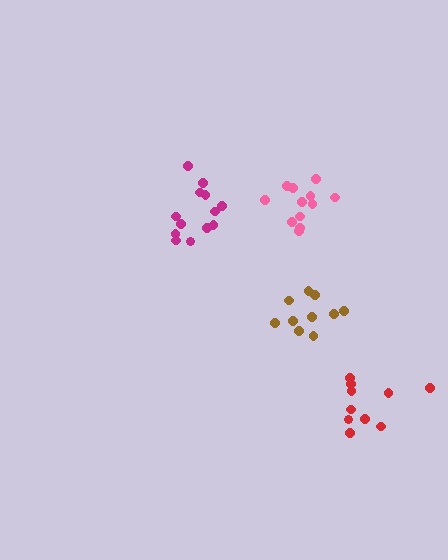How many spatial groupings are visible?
There are 4 spatial groupings.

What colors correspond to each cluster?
The clusters are colored: red, magenta, brown, pink.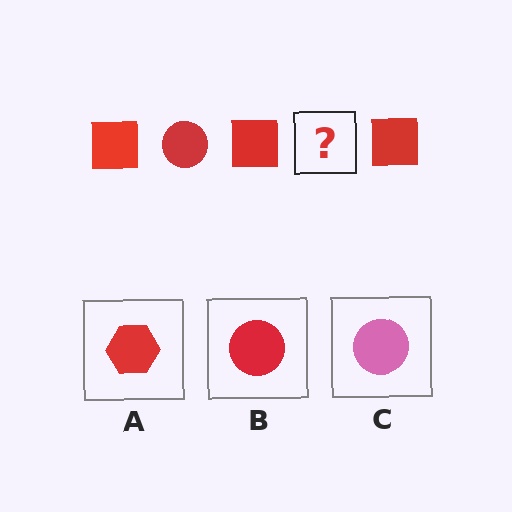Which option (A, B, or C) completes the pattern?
B.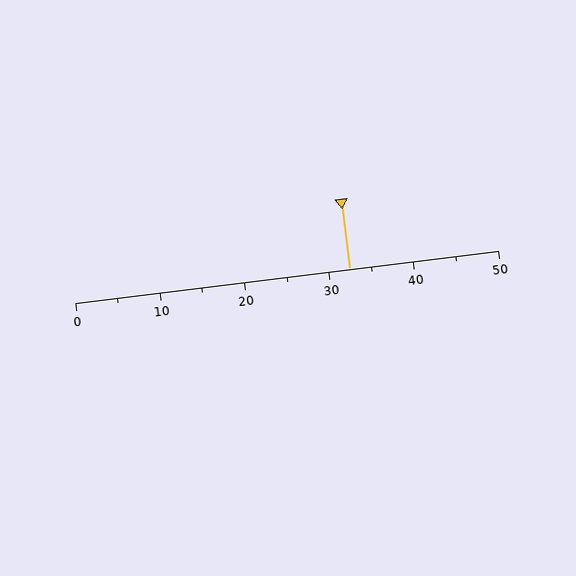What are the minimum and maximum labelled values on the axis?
The axis runs from 0 to 50.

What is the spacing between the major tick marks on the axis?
The major ticks are spaced 10 apart.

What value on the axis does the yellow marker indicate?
The marker indicates approximately 32.5.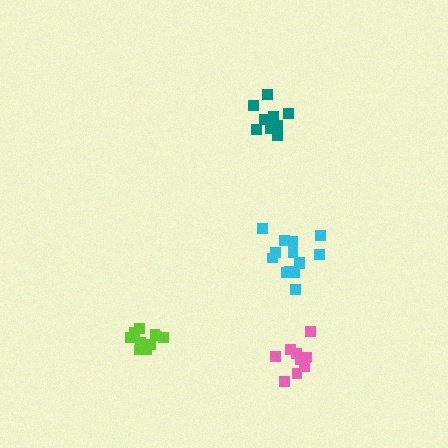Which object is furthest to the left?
The lime cluster is leftmost.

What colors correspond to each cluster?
The clusters are colored: teal, cyan, pink, lime.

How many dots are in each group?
Group 1: 10 dots, Group 2: 14 dots, Group 3: 10 dots, Group 4: 10 dots (44 total).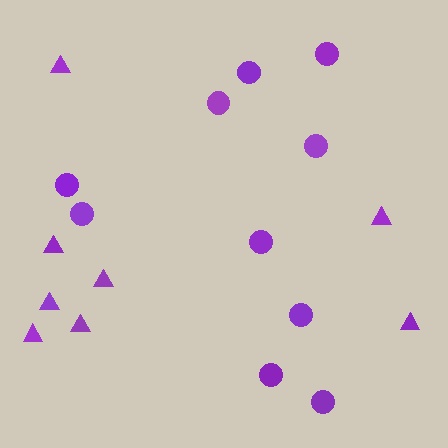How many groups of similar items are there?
There are 2 groups: one group of triangles (8) and one group of circles (10).